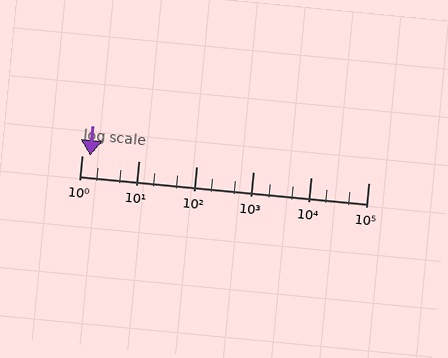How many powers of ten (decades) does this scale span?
The scale spans 5 decades, from 1 to 100000.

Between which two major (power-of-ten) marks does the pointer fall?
The pointer is between 1 and 10.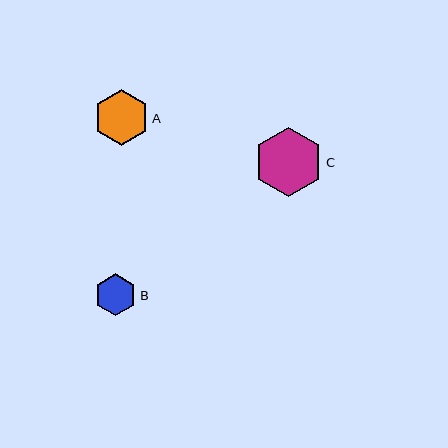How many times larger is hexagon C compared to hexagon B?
Hexagon C is approximately 1.6 times the size of hexagon B.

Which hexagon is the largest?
Hexagon C is the largest with a size of approximately 69 pixels.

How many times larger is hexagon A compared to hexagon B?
Hexagon A is approximately 1.3 times the size of hexagon B.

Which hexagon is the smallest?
Hexagon B is the smallest with a size of approximately 42 pixels.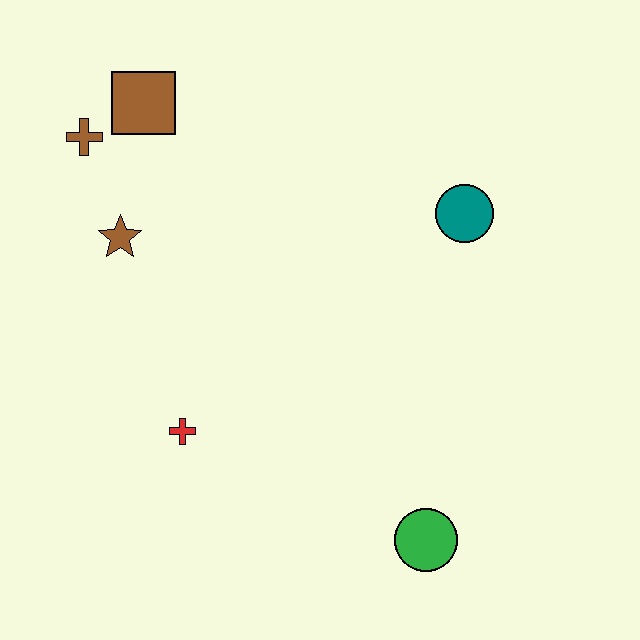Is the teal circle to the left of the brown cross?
No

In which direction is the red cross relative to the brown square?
The red cross is below the brown square.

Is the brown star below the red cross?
No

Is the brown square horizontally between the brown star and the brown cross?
No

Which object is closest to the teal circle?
The green circle is closest to the teal circle.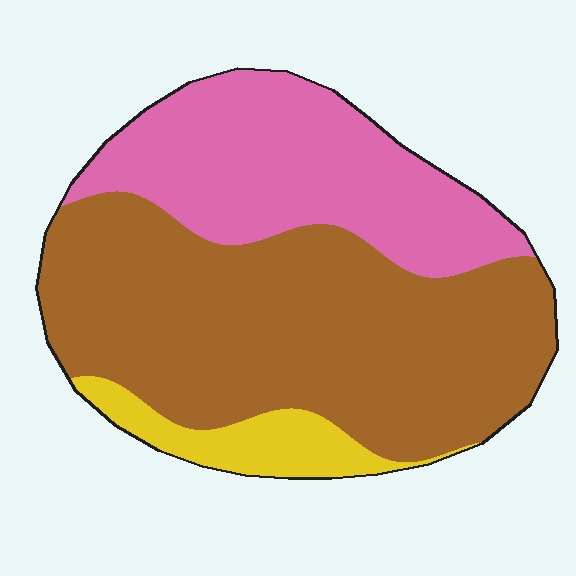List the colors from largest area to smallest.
From largest to smallest: brown, pink, yellow.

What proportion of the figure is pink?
Pink covers around 30% of the figure.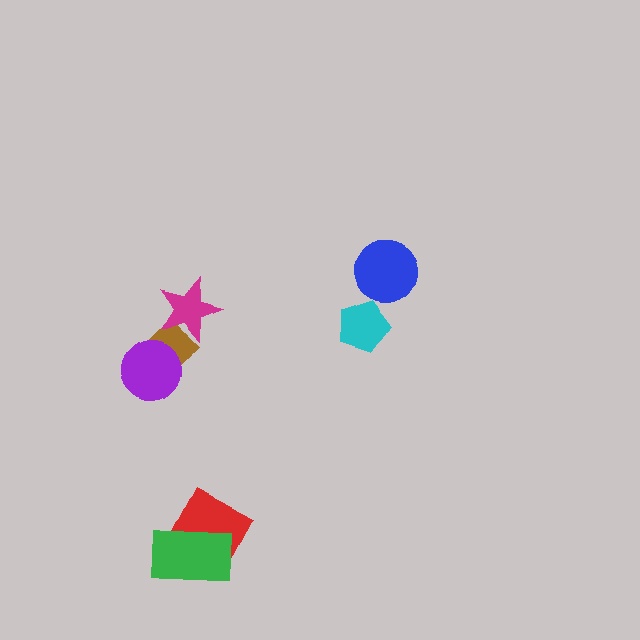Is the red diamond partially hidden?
Yes, it is partially covered by another shape.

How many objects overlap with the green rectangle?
1 object overlaps with the green rectangle.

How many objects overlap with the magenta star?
1 object overlaps with the magenta star.